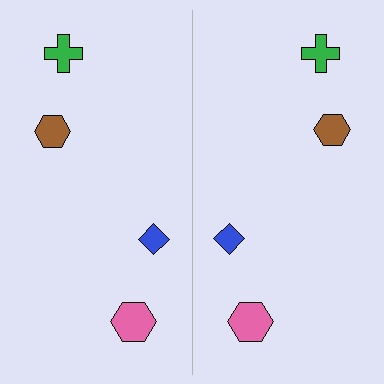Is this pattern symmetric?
Yes, this pattern has bilateral (reflection) symmetry.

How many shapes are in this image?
There are 8 shapes in this image.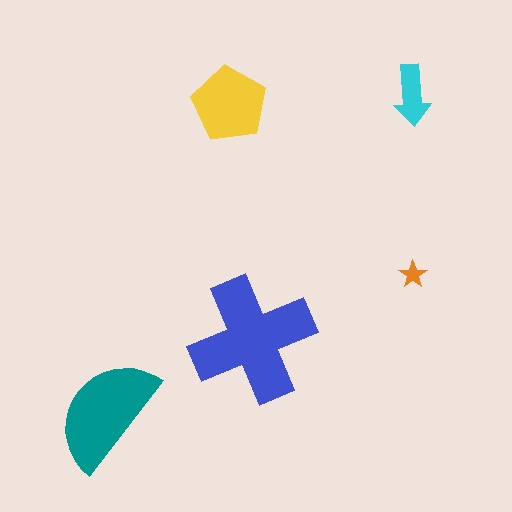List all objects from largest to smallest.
The blue cross, the teal semicircle, the yellow pentagon, the cyan arrow, the orange star.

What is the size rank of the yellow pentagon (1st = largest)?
3rd.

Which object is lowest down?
The teal semicircle is bottommost.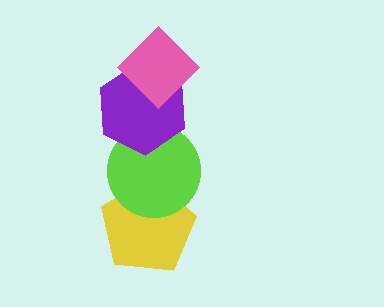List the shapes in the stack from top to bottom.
From top to bottom: the pink diamond, the purple hexagon, the lime circle, the yellow pentagon.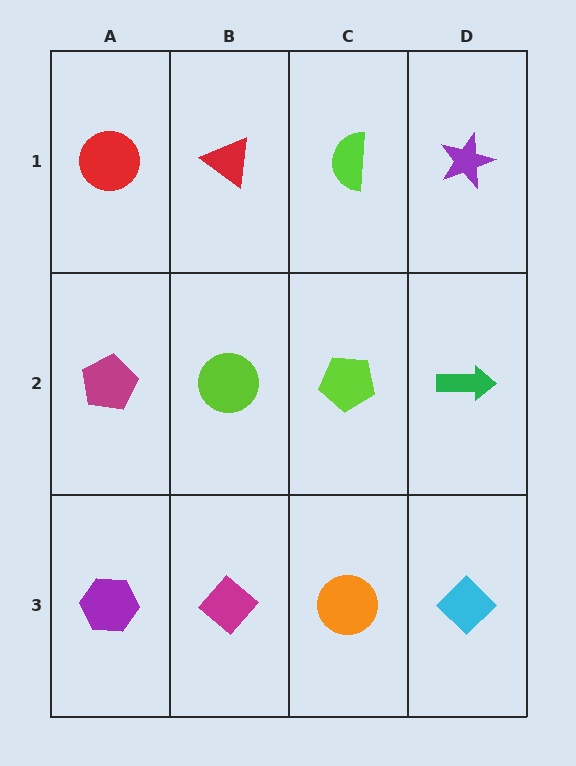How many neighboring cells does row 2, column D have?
3.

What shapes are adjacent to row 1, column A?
A magenta pentagon (row 2, column A), a red triangle (row 1, column B).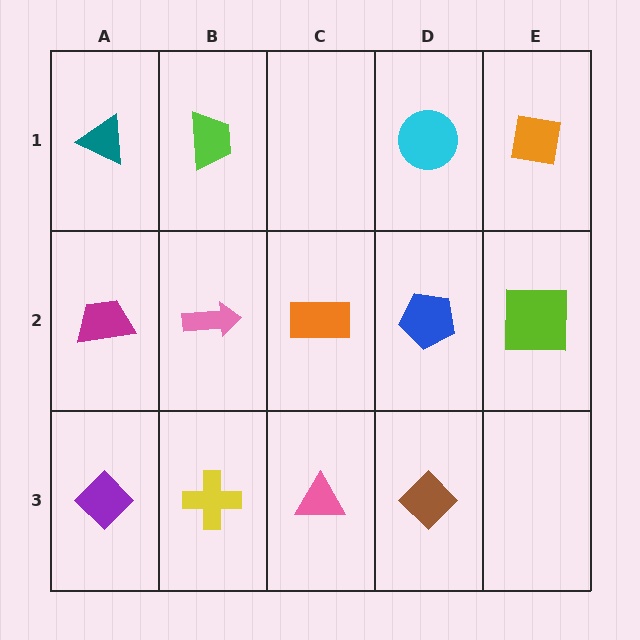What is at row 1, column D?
A cyan circle.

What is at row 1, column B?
A lime trapezoid.